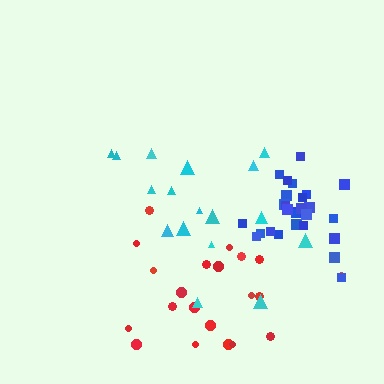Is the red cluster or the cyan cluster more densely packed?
Red.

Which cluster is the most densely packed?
Blue.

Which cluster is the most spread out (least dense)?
Cyan.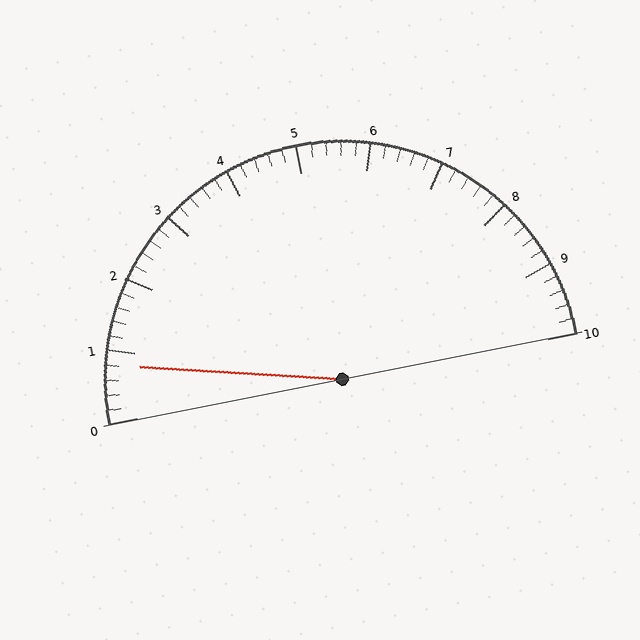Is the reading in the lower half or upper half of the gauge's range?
The reading is in the lower half of the range (0 to 10).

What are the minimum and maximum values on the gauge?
The gauge ranges from 0 to 10.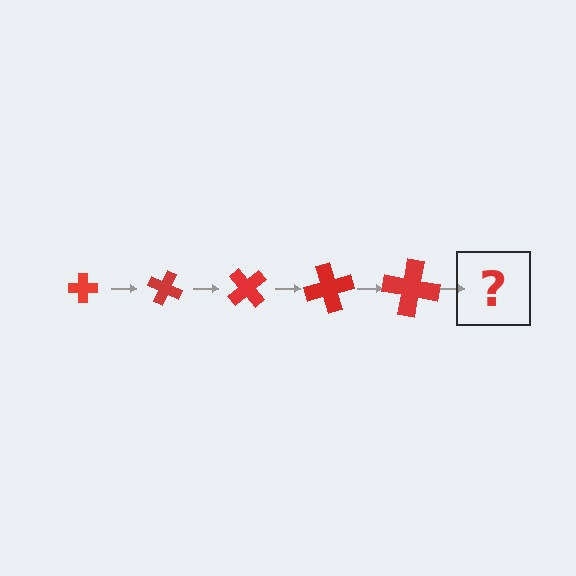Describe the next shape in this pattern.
It should be a cross, larger than the previous one and rotated 125 degrees from the start.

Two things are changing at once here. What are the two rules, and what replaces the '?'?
The two rules are that the cross grows larger each step and it rotates 25 degrees each step. The '?' should be a cross, larger than the previous one and rotated 125 degrees from the start.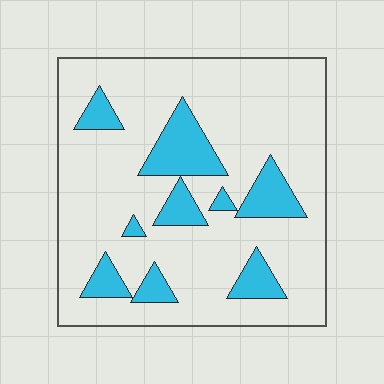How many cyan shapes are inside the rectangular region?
9.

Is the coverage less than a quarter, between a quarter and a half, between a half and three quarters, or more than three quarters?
Less than a quarter.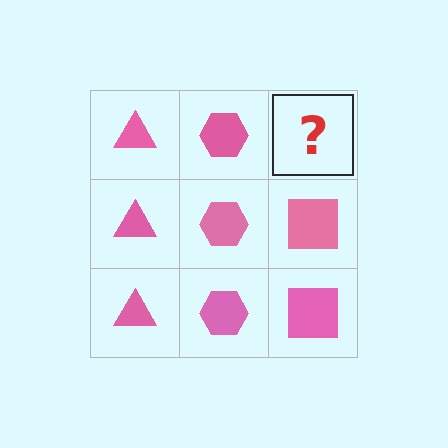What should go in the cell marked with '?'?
The missing cell should contain a pink square.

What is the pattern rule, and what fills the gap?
The rule is that each column has a consistent shape. The gap should be filled with a pink square.